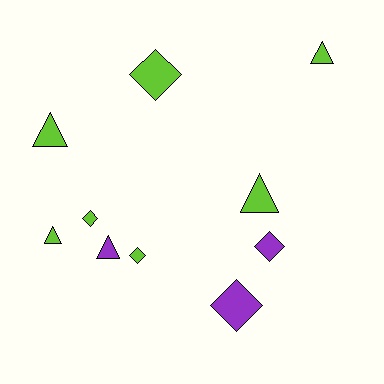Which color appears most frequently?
Lime, with 7 objects.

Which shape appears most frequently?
Triangle, with 5 objects.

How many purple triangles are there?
There is 1 purple triangle.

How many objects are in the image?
There are 10 objects.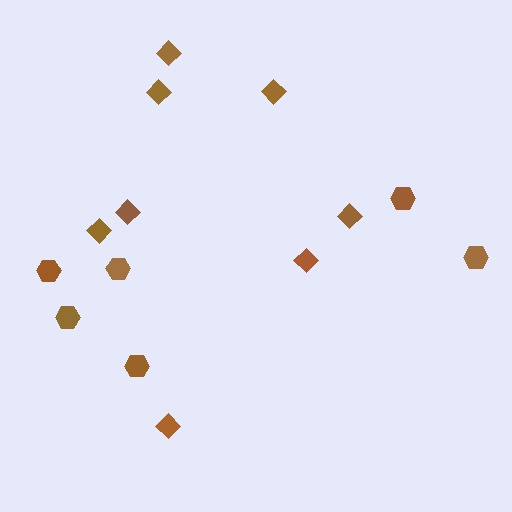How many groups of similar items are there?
There are 2 groups: one group of hexagons (6) and one group of diamonds (8).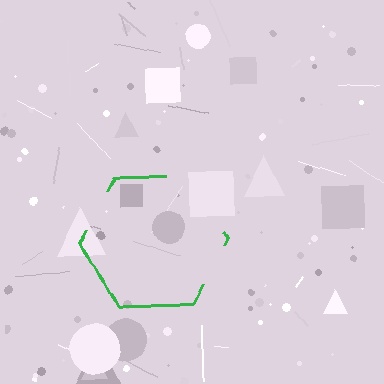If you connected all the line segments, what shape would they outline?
They would outline a hexagon.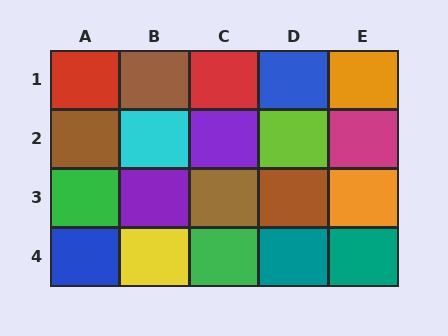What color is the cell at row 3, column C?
Brown.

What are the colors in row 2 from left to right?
Brown, cyan, purple, lime, magenta.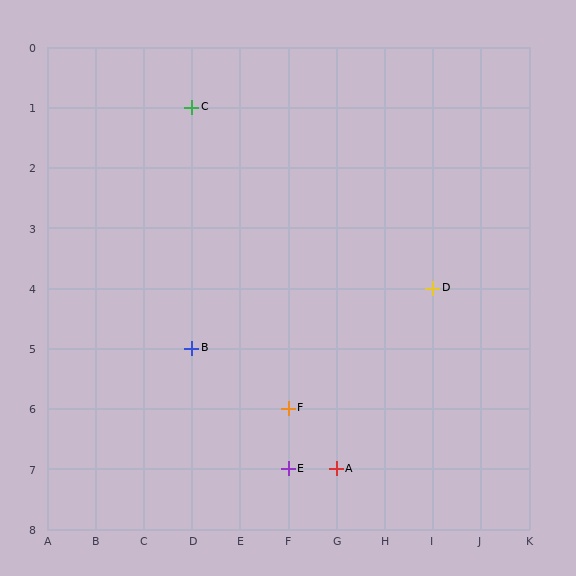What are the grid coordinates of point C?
Point C is at grid coordinates (D, 1).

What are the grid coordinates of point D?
Point D is at grid coordinates (I, 4).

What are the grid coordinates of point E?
Point E is at grid coordinates (F, 7).